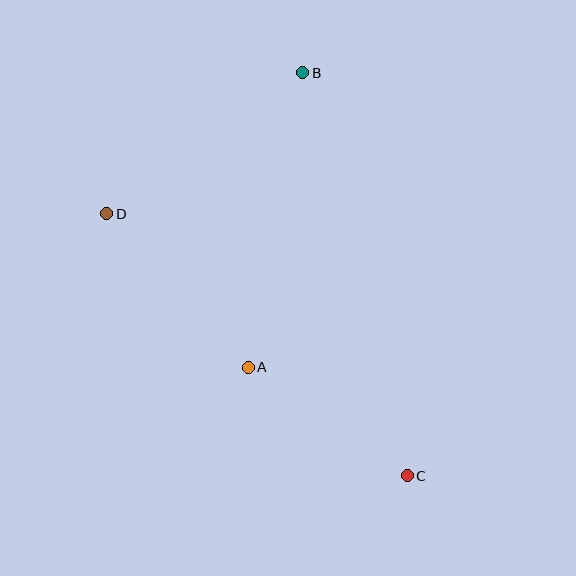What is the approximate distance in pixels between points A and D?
The distance between A and D is approximately 209 pixels.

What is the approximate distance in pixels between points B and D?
The distance between B and D is approximately 242 pixels.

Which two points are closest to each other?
Points A and C are closest to each other.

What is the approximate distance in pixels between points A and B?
The distance between A and B is approximately 299 pixels.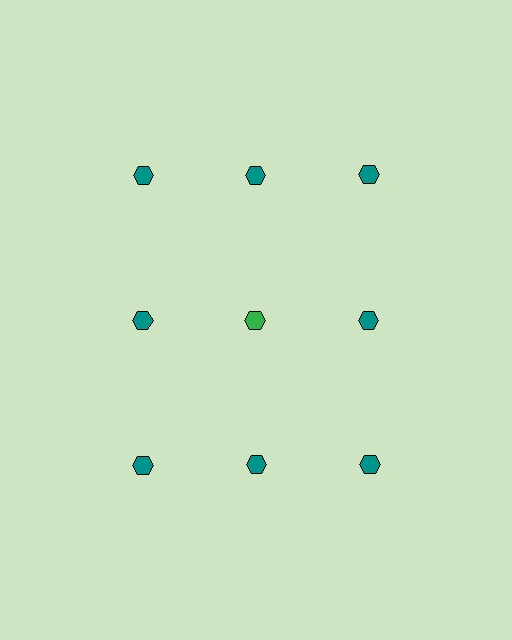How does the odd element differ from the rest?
It has a different color: green instead of teal.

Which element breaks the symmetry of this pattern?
The green hexagon in the second row, second from left column breaks the symmetry. All other shapes are teal hexagons.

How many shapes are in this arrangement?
There are 9 shapes arranged in a grid pattern.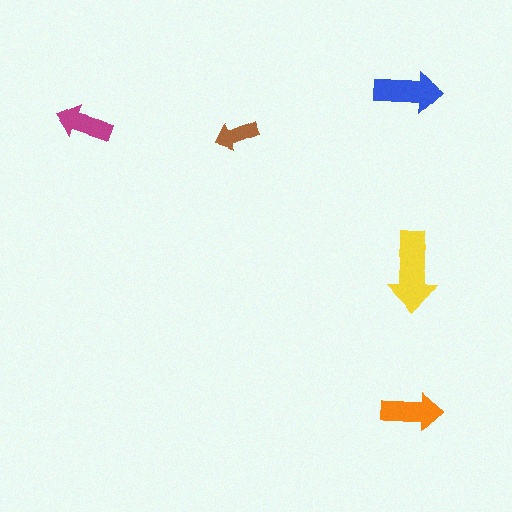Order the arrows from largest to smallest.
the yellow one, the blue one, the orange one, the magenta one, the brown one.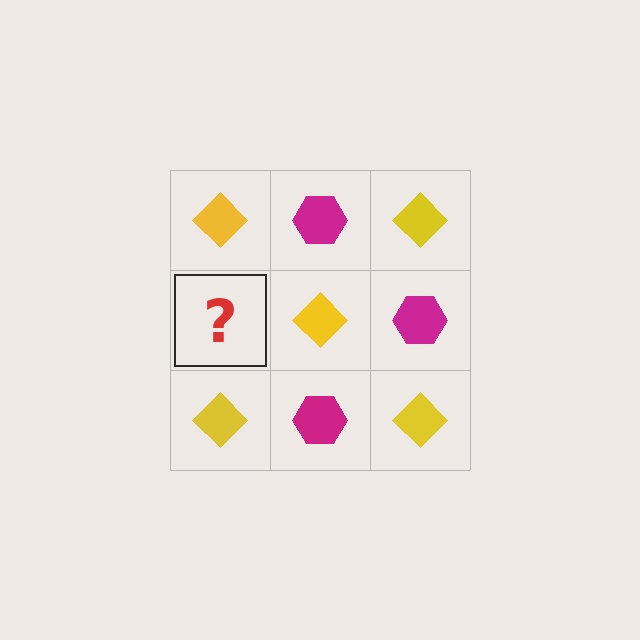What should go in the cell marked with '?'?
The missing cell should contain a magenta hexagon.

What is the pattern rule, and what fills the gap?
The rule is that it alternates yellow diamond and magenta hexagon in a checkerboard pattern. The gap should be filled with a magenta hexagon.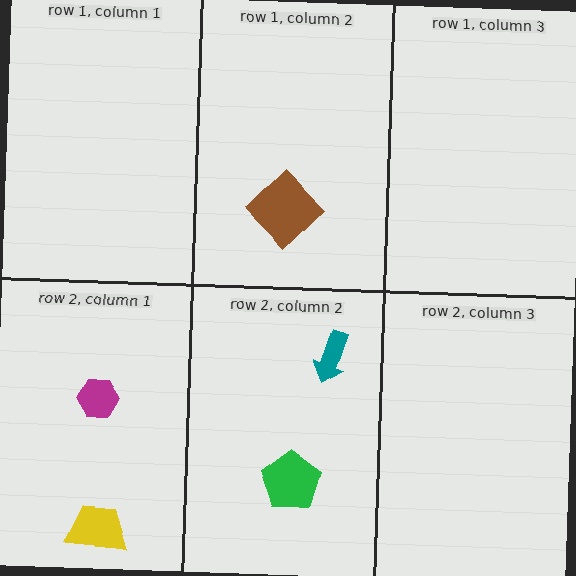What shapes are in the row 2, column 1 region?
The magenta hexagon, the yellow trapezoid.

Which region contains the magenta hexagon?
The row 2, column 1 region.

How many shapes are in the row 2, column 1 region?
2.